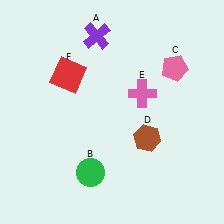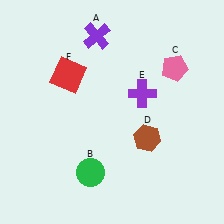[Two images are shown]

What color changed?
The cross (E) changed from pink in Image 1 to purple in Image 2.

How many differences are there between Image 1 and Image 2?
There is 1 difference between the two images.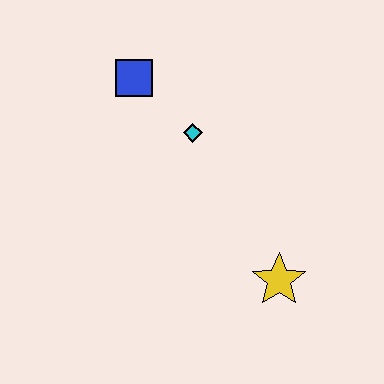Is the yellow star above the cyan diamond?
No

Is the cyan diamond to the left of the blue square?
No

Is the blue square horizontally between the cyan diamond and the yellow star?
No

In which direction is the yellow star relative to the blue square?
The yellow star is below the blue square.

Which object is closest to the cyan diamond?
The blue square is closest to the cyan diamond.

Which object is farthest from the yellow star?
The blue square is farthest from the yellow star.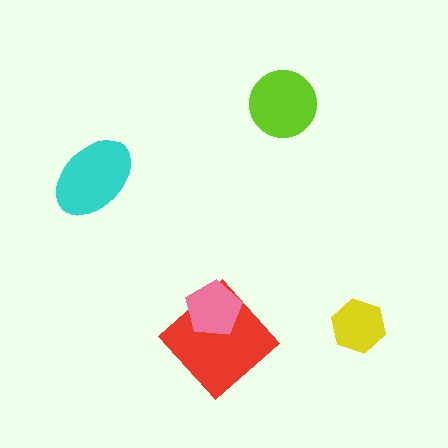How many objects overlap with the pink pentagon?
1 object overlaps with the pink pentagon.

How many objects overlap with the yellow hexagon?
0 objects overlap with the yellow hexagon.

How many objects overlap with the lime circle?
0 objects overlap with the lime circle.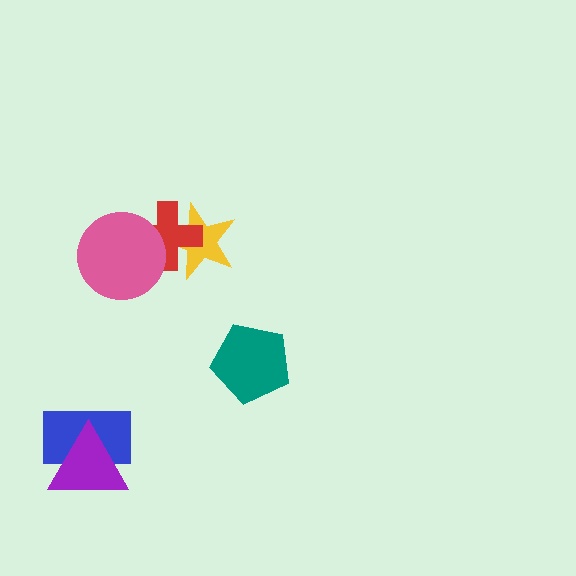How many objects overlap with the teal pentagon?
0 objects overlap with the teal pentagon.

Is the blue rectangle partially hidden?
Yes, it is partially covered by another shape.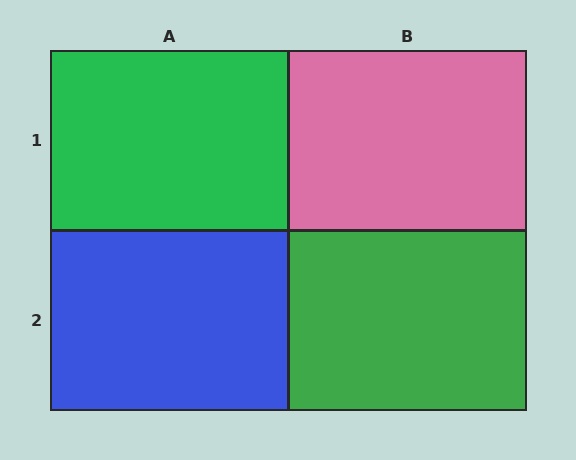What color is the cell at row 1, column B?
Pink.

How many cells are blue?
1 cell is blue.